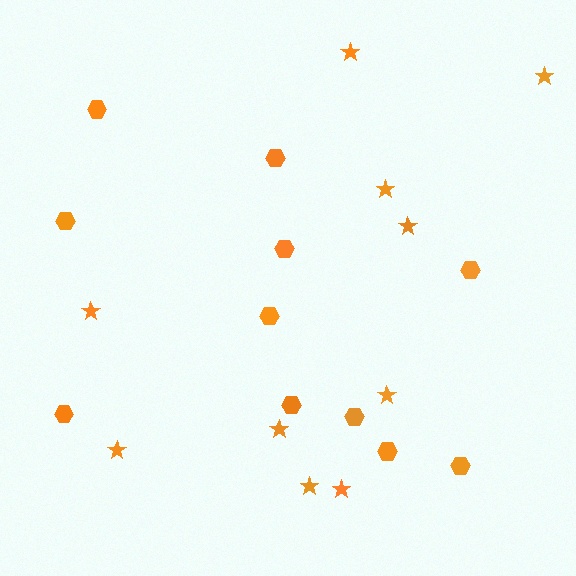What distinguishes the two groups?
There are 2 groups: one group of hexagons (11) and one group of stars (10).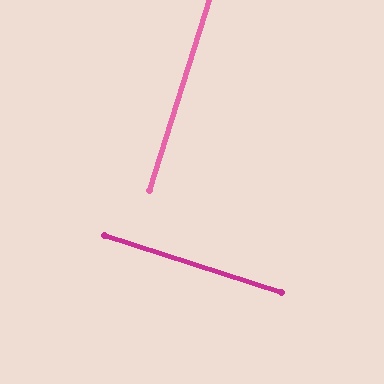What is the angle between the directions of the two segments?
Approximately 89 degrees.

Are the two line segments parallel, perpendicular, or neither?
Perpendicular — they meet at approximately 89°.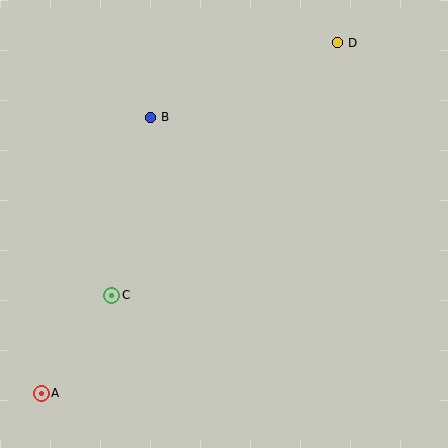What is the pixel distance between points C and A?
The distance between C and A is 121 pixels.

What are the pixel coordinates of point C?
Point C is at (112, 295).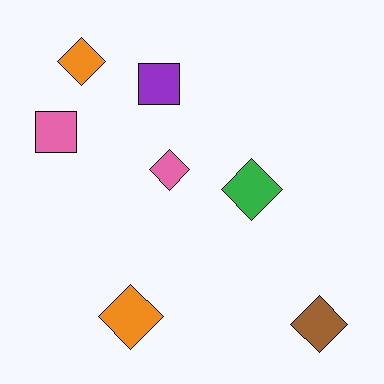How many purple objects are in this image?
There is 1 purple object.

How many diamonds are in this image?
There are 5 diamonds.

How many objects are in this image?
There are 7 objects.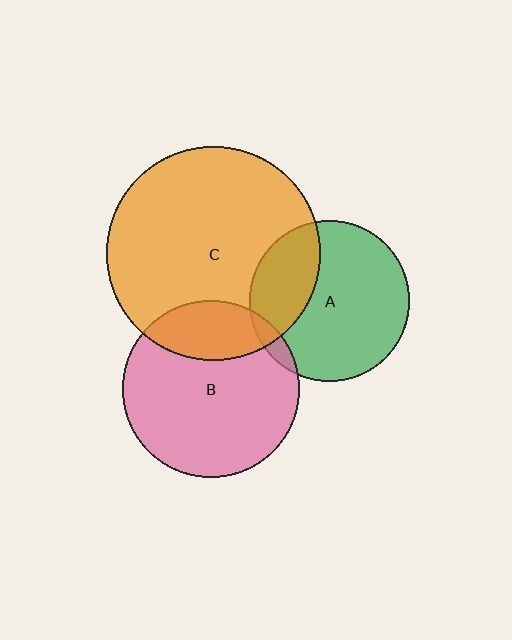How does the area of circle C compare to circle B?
Approximately 1.5 times.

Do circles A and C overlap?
Yes.